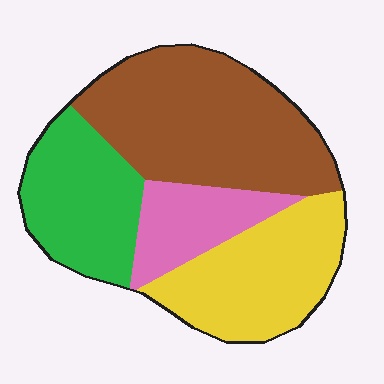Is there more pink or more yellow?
Yellow.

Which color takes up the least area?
Pink, at roughly 15%.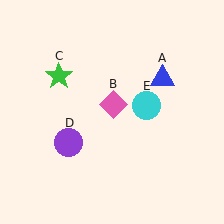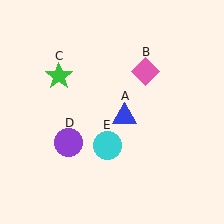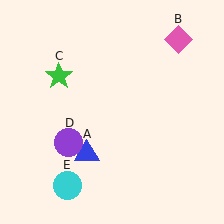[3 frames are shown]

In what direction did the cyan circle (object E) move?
The cyan circle (object E) moved down and to the left.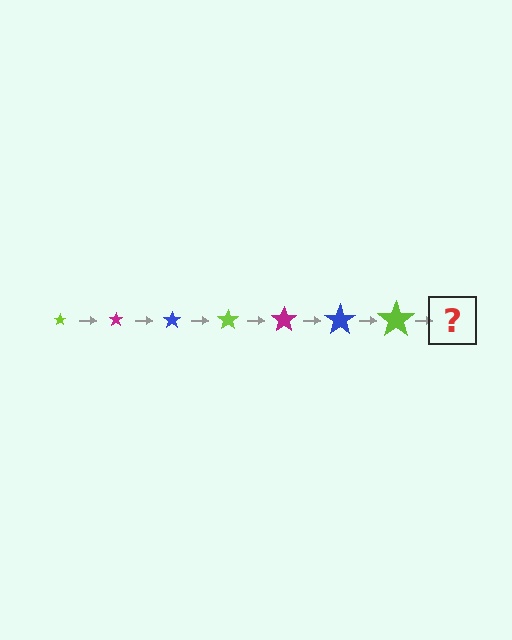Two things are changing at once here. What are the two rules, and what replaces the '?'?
The two rules are that the star grows larger each step and the color cycles through lime, magenta, and blue. The '?' should be a magenta star, larger than the previous one.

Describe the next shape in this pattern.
It should be a magenta star, larger than the previous one.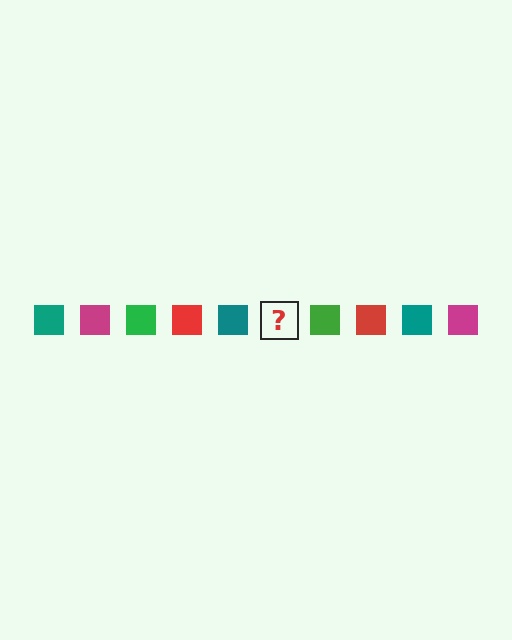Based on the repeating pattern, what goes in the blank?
The blank should be a magenta square.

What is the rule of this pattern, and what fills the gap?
The rule is that the pattern cycles through teal, magenta, green, red squares. The gap should be filled with a magenta square.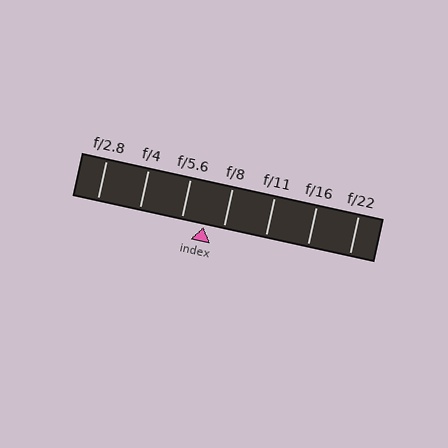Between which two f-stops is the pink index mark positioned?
The index mark is between f/5.6 and f/8.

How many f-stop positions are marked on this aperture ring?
There are 7 f-stop positions marked.